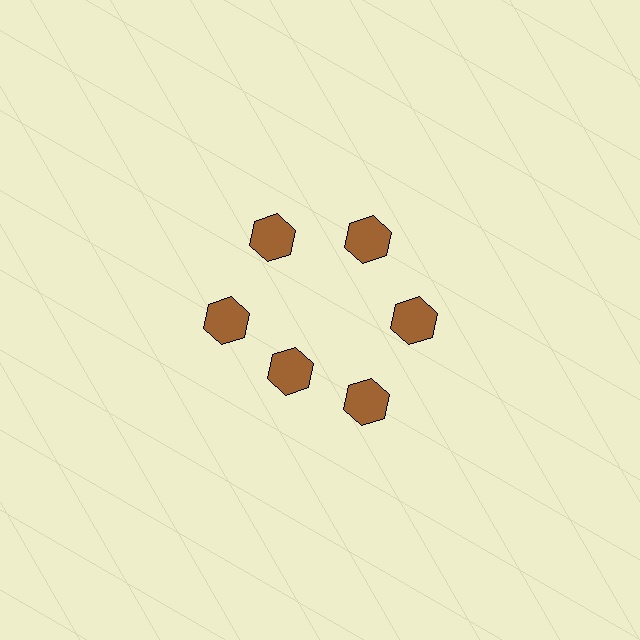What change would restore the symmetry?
The symmetry would be restored by moving it outward, back onto the ring so that all 6 hexagons sit at equal angles and equal distance from the center.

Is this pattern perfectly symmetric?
No. The 6 brown hexagons are arranged in a ring, but one element near the 7 o'clock position is pulled inward toward the center, breaking the 6-fold rotational symmetry.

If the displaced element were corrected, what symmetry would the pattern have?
It would have 6-fold rotational symmetry — the pattern would map onto itself every 60 degrees.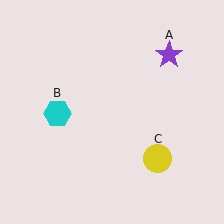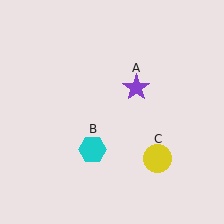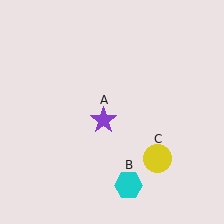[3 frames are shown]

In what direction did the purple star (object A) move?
The purple star (object A) moved down and to the left.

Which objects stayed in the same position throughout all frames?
Yellow circle (object C) remained stationary.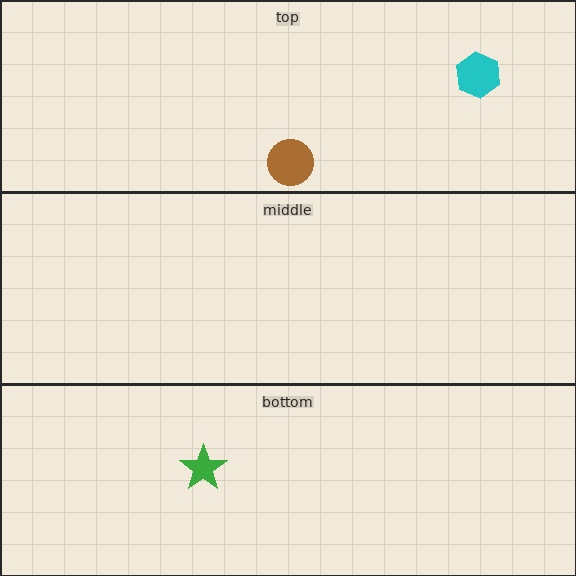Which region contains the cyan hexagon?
The top region.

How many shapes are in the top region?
2.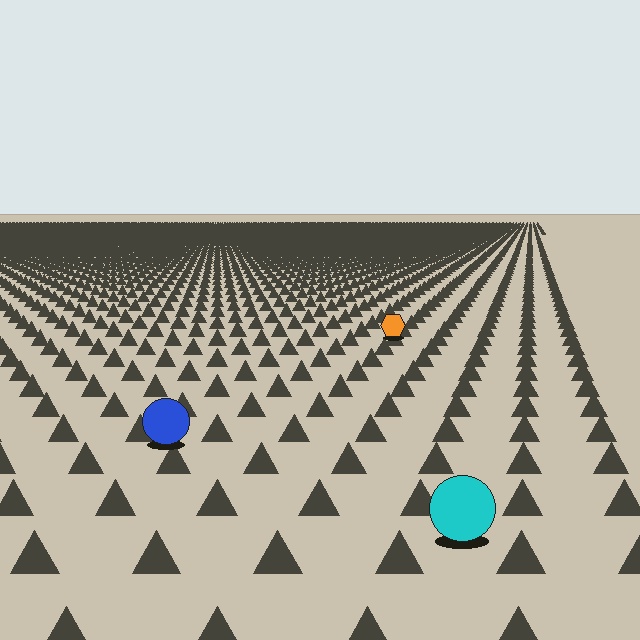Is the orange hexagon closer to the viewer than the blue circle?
No. The blue circle is closer — you can tell from the texture gradient: the ground texture is coarser near it.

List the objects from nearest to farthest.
From nearest to farthest: the cyan circle, the blue circle, the orange hexagon.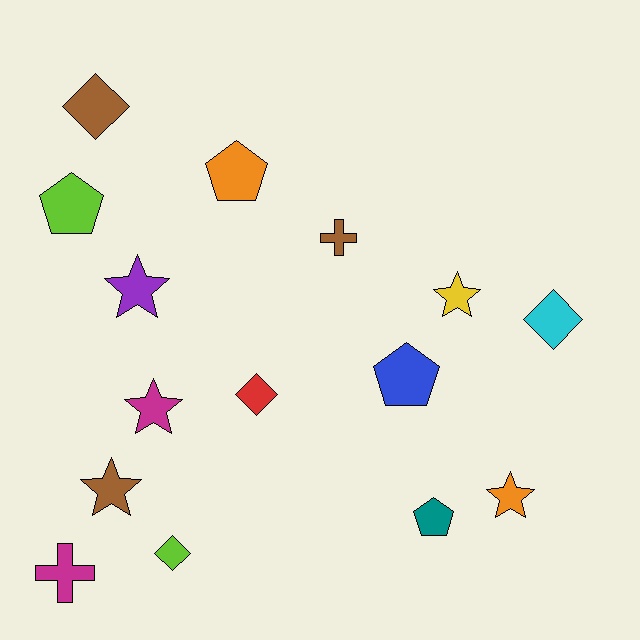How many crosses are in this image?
There are 2 crosses.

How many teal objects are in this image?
There is 1 teal object.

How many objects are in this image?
There are 15 objects.